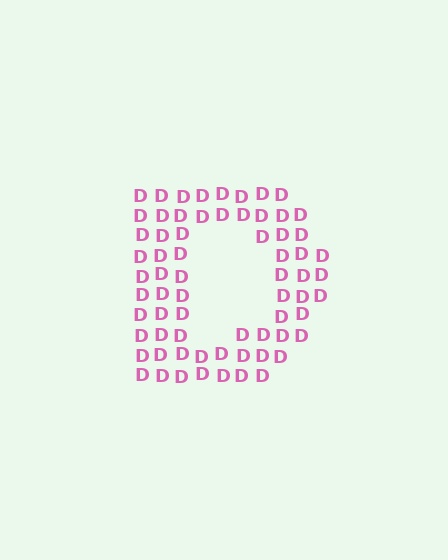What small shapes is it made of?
It is made of small letter D's.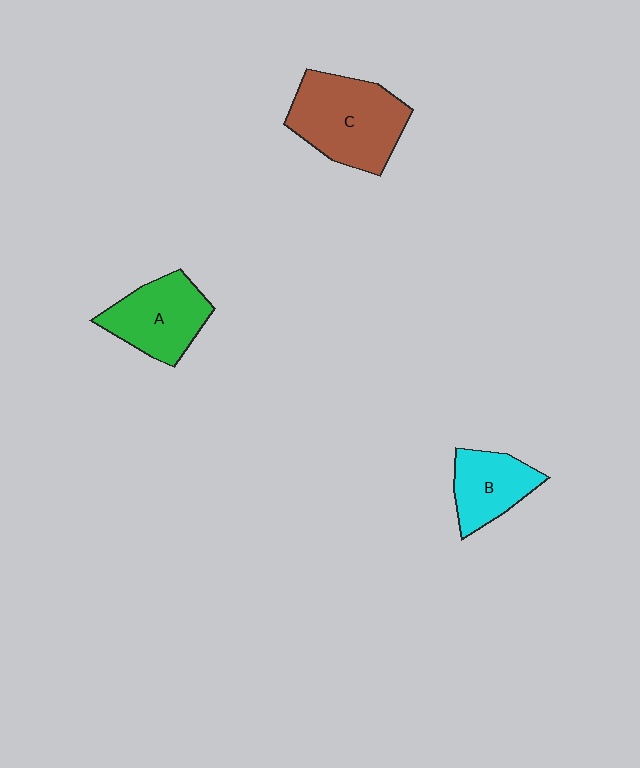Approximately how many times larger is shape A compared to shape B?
Approximately 1.3 times.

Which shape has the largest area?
Shape C (brown).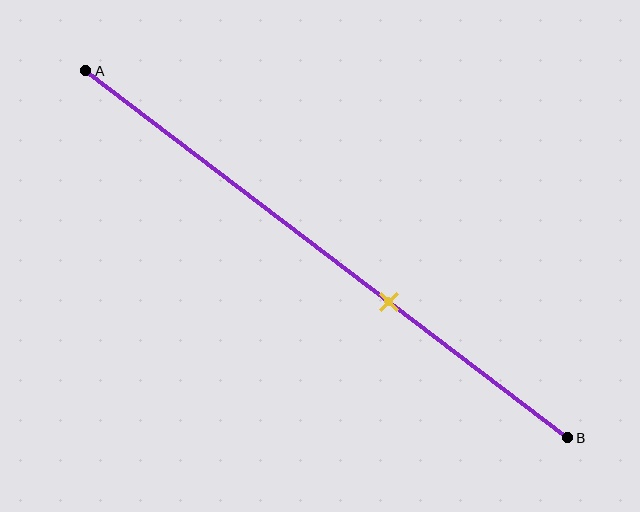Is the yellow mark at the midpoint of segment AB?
No, the mark is at about 65% from A, not at the 50% midpoint.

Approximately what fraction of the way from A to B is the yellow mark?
The yellow mark is approximately 65% of the way from A to B.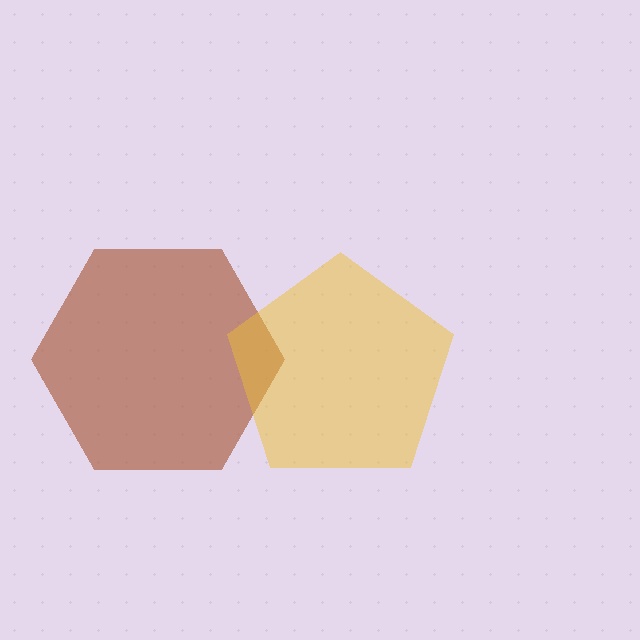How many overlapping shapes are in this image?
There are 2 overlapping shapes in the image.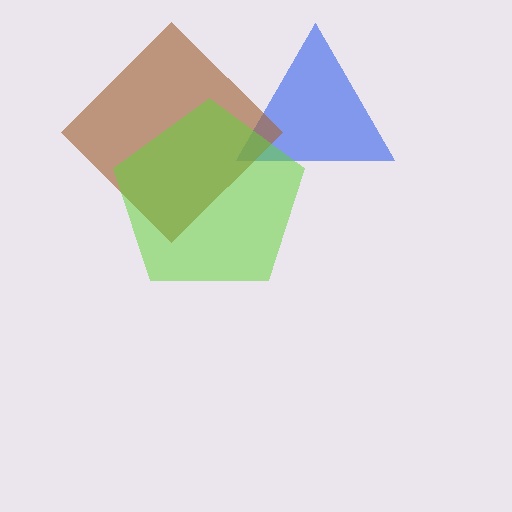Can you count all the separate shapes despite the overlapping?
Yes, there are 3 separate shapes.